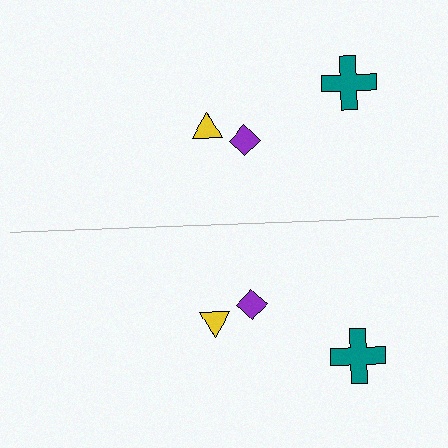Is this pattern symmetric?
Yes, this pattern has bilateral (reflection) symmetry.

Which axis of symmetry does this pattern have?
The pattern has a horizontal axis of symmetry running through the center of the image.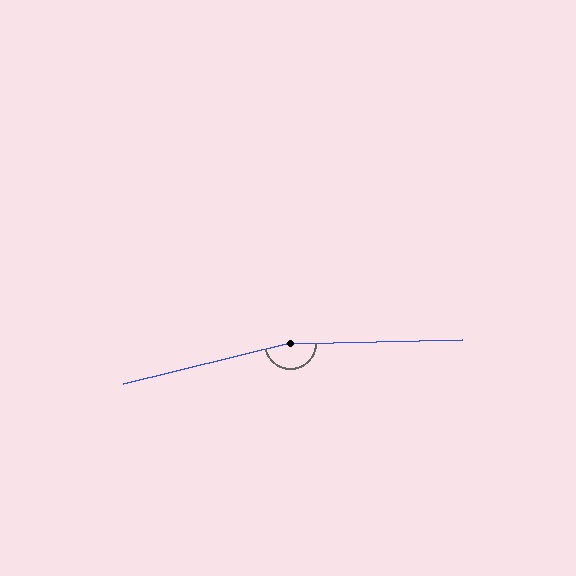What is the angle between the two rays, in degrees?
Approximately 168 degrees.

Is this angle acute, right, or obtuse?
It is obtuse.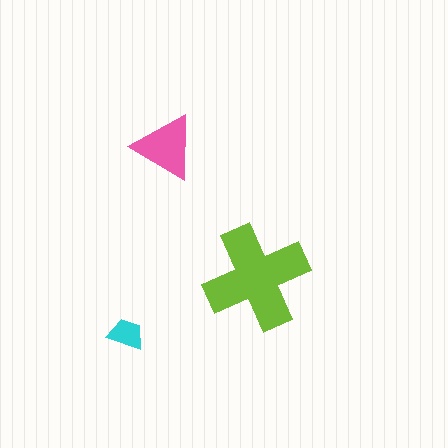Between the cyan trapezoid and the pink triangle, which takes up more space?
The pink triangle.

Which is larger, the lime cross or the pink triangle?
The lime cross.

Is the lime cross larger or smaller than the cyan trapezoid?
Larger.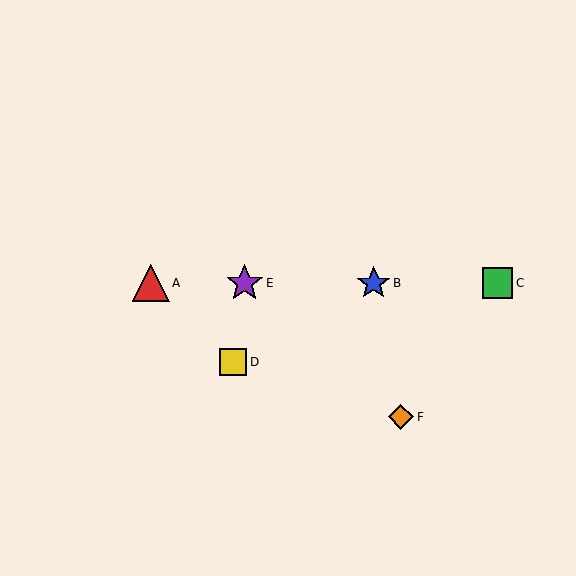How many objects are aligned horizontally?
4 objects (A, B, C, E) are aligned horizontally.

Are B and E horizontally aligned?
Yes, both are at y≈283.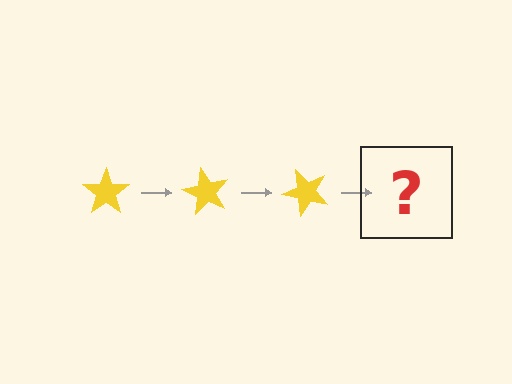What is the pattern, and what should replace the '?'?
The pattern is that the star rotates 60 degrees each step. The '?' should be a yellow star rotated 180 degrees.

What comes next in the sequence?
The next element should be a yellow star rotated 180 degrees.